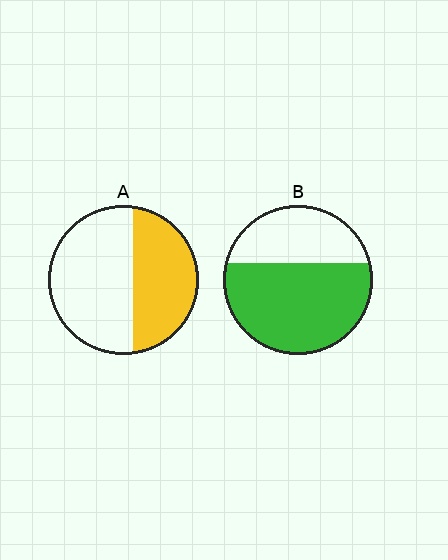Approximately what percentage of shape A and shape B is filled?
A is approximately 40% and B is approximately 65%.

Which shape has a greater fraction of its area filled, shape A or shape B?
Shape B.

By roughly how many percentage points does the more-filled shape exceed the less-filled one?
By roughly 20 percentage points (B over A).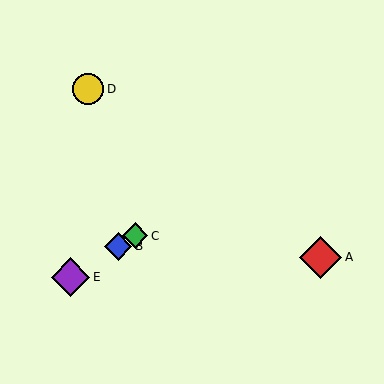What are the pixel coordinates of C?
Object C is at (135, 236).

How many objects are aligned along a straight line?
3 objects (B, C, E) are aligned along a straight line.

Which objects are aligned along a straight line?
Objects B, C, E are aligned along a straight line.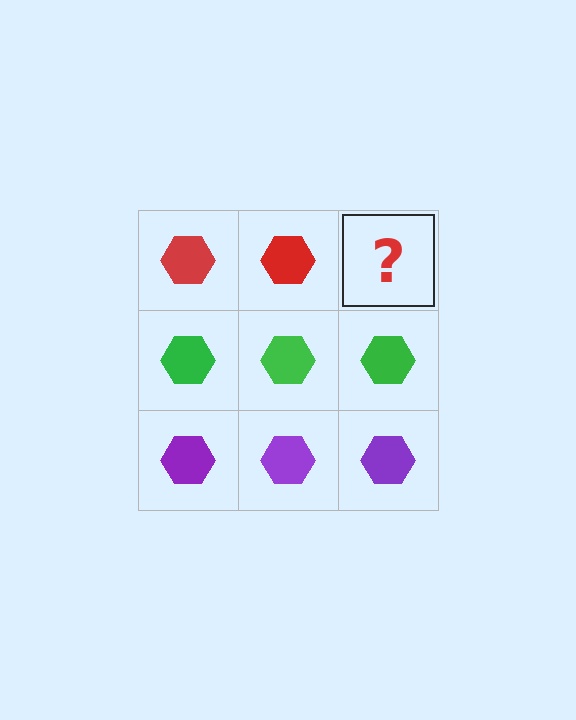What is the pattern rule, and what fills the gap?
The rule is that each row has a consistent color. The gap should be filled with a red hexagon.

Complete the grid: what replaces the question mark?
The question mark should be replaced with a red hexagon.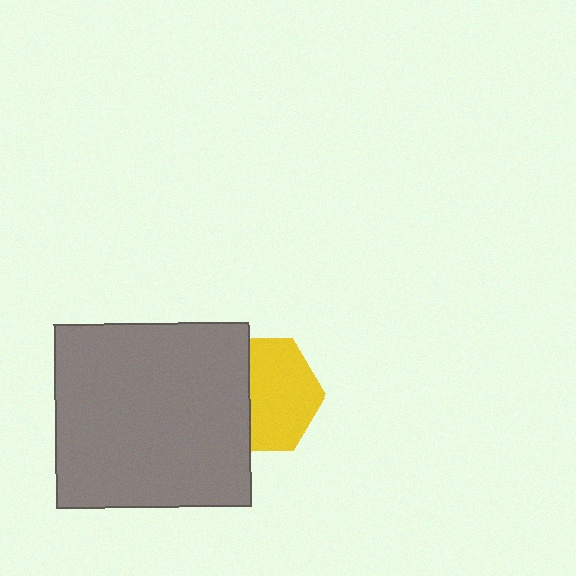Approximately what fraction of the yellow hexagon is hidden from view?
Roughly 40% of the yellow hexagon is hidden behind the gray rectangle.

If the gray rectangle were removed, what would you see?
You would see the complete yellow hexagon.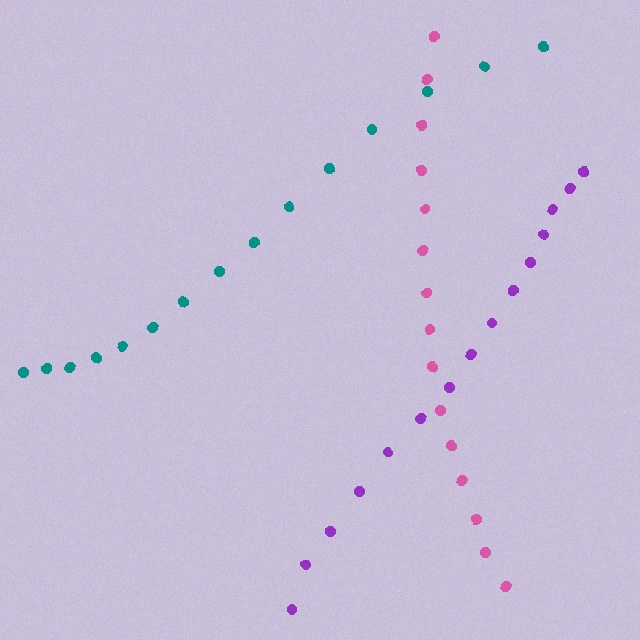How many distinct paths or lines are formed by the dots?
There are 3 distinct paths.